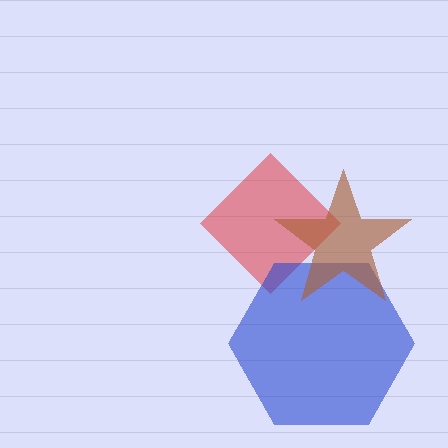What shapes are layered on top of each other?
The layered shapes are: a red diamond, a blue hexagon, a brown star.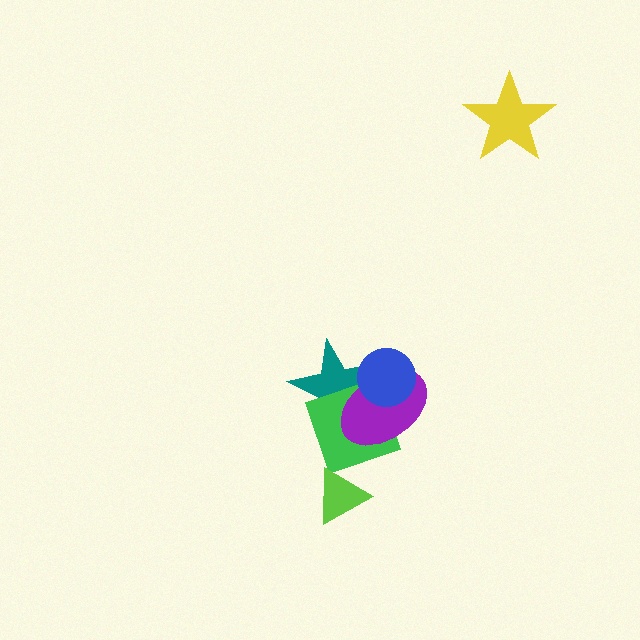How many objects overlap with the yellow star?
0 objects overlap with the yellow star.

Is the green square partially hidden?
Yes, it is partially covered by another shape.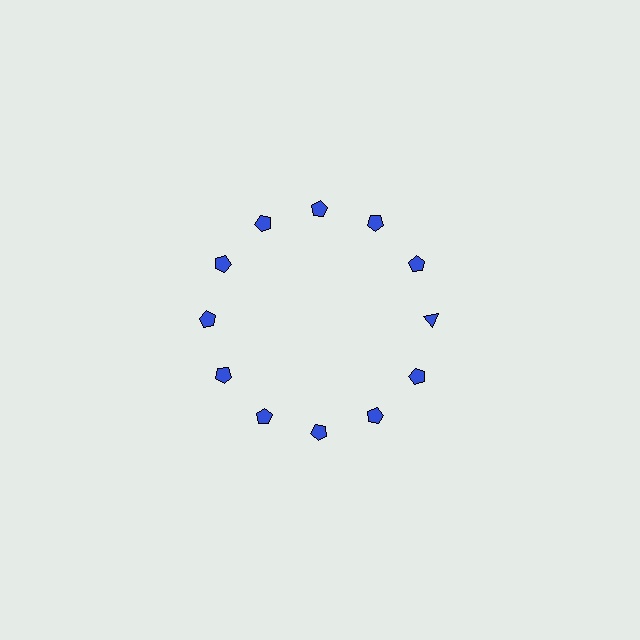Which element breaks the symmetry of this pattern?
The blue triangle at roughly the 3 o'clock position breaks the symmetry. All other shapes are blue pentagons.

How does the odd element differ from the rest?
It has a different shape: triangle instead of pentagon.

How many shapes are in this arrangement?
There are 12 shapes arranged in a ring pattern.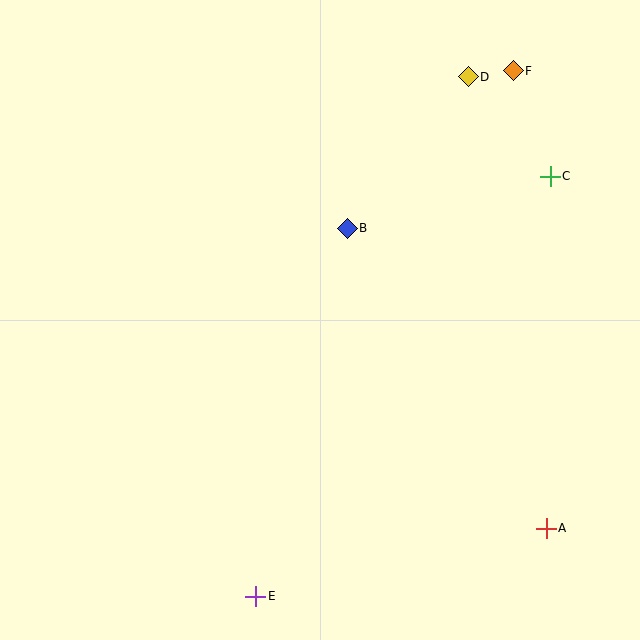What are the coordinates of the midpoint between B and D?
The midpoint between B and D is at (408, 152).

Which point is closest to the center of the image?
Point B at (347, 228) is closest to the center.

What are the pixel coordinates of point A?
Point A is at (546, 528).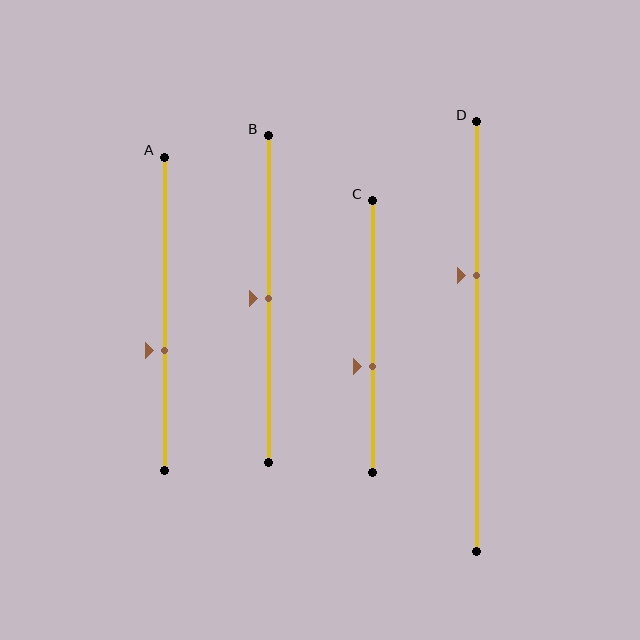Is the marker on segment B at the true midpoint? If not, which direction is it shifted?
Yes, the marker on segment B is at the true midpoint.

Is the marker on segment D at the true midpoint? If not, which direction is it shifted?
No, the marker on segment D is shifted upward by about 14% of the segment length.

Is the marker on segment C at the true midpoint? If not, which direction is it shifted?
No, the marker on segment C is shifted downward by about 11% of the segment length.